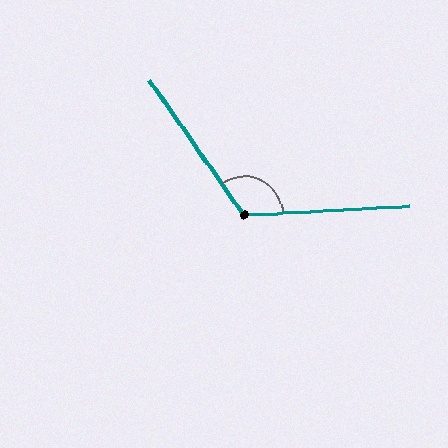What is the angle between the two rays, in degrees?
Approximately 122 degrees.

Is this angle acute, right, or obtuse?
It is obtuse.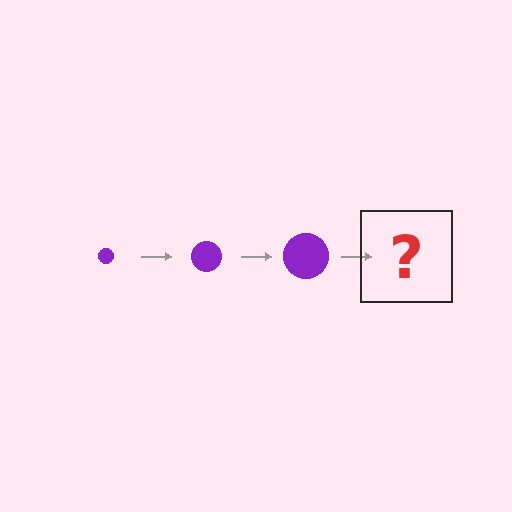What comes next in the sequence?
The next element should be a purple circle, larger than the previous one.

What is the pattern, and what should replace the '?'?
The pattern is that the circle gets progressively larger each step. The '?' should be a purple circle, larger than the previous one.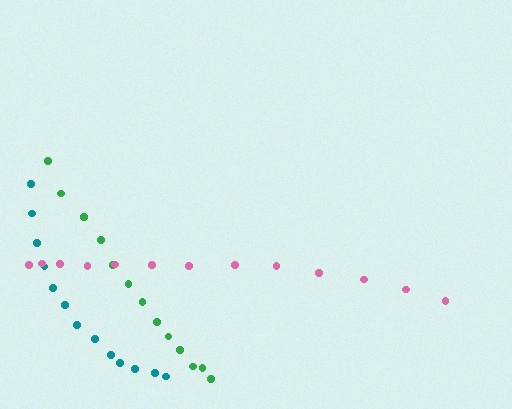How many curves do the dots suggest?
There are 3 distinct paths.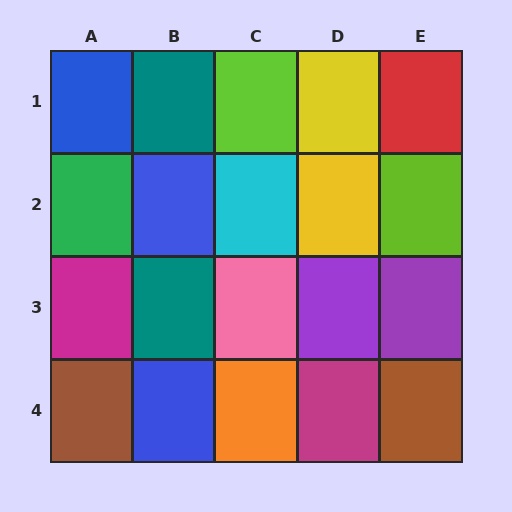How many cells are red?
1 cell is red.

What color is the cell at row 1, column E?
Red.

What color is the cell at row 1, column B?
Teal.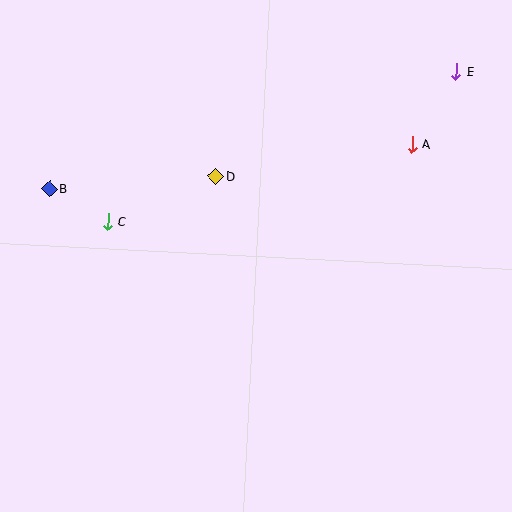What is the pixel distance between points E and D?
The distance between E and D is 263 pixels.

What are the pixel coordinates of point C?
Point C is at (108, 222).